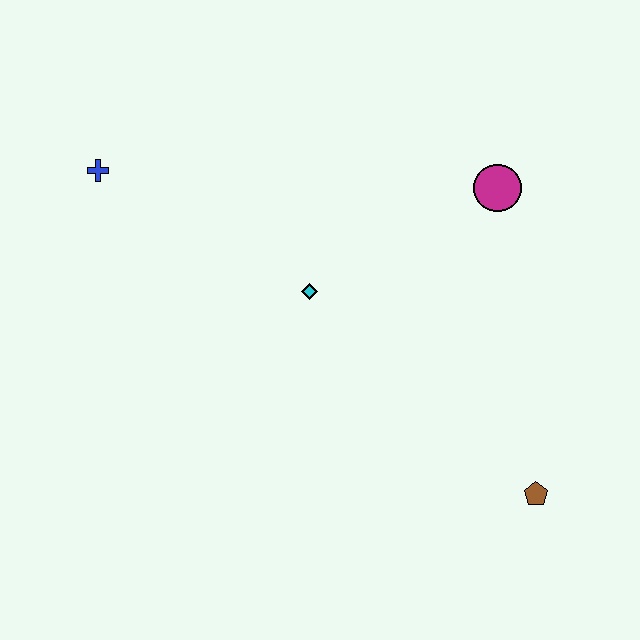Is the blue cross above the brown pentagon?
Yes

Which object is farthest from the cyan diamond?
The brown pentagon is farthest from the cyan diamond.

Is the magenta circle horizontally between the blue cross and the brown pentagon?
Yes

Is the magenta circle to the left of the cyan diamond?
No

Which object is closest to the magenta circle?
The cyan diamond is closest to the magenta circle.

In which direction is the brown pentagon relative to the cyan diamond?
The brown pentagon is to the right of the cyan diamond.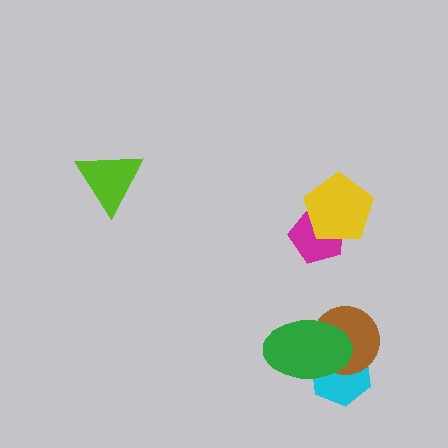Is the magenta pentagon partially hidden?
Yes, it is partially covered by another shape.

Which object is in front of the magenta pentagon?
The yellow pentagon is in front of the magenta pentagon.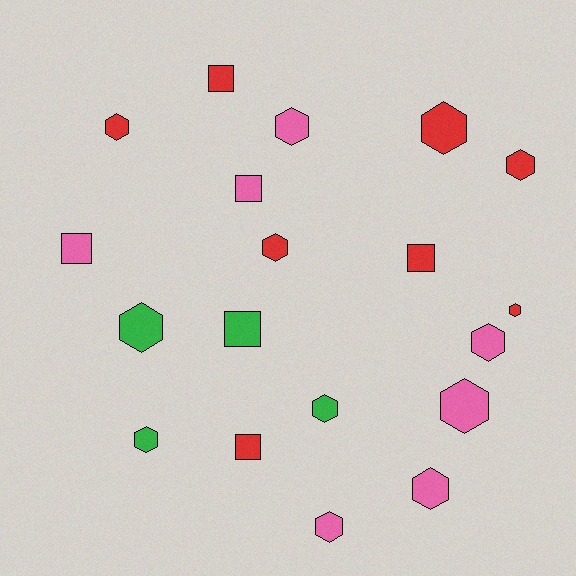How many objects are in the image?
There are 19 objects.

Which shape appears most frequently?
Hexagon, with 13 objects.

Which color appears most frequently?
Red, with 8 objects.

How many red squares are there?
There are 3 red squares.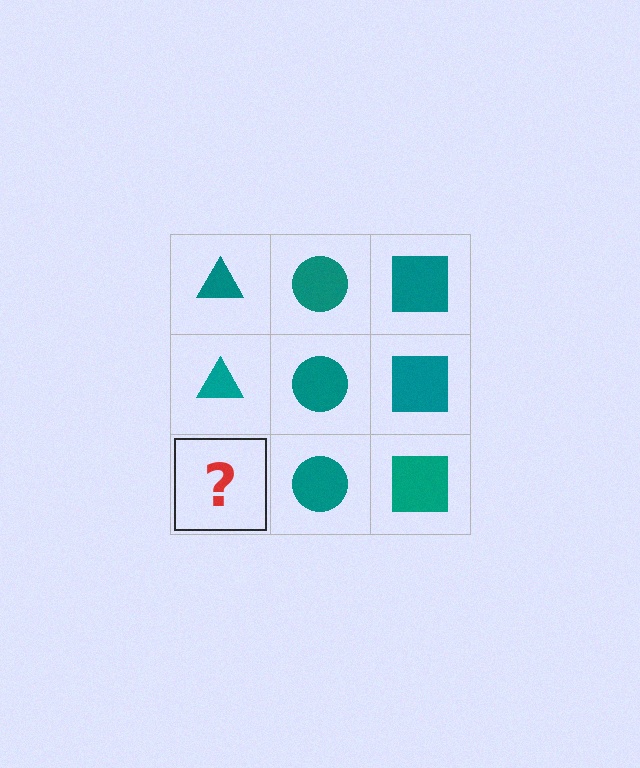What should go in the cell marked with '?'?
The missing cell should contain a teal triangle.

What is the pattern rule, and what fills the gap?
The rule is that each column has a consistent shape. The gap should be filled with a teal triangle.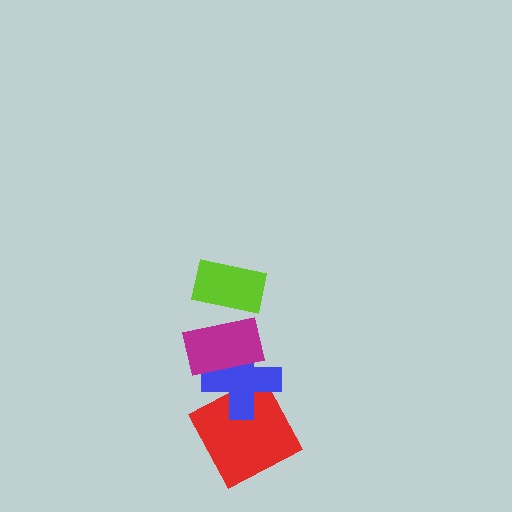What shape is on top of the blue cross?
The magenta rectangle is on top of the blue cross.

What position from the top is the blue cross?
The blue cross is 3rd from the top.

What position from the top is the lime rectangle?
The lime rectangle is 1st from the top.